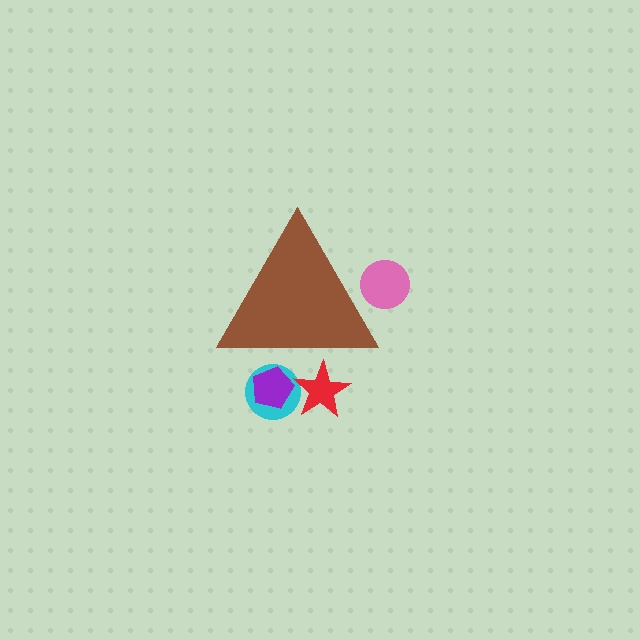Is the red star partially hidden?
Yes, the red star is partially hidden behind the brown triangle.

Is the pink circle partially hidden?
Yes, the pink circle is partially hidden behind the brown triangle.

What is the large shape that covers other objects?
A brown triangle.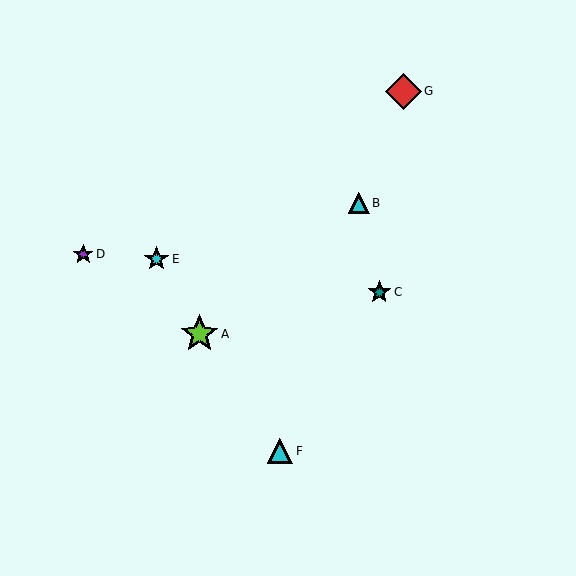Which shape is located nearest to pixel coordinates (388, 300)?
The teal star (labeled C) at (379, 292) is nearest to that location.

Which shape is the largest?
The lime star (labeled A) is the largest.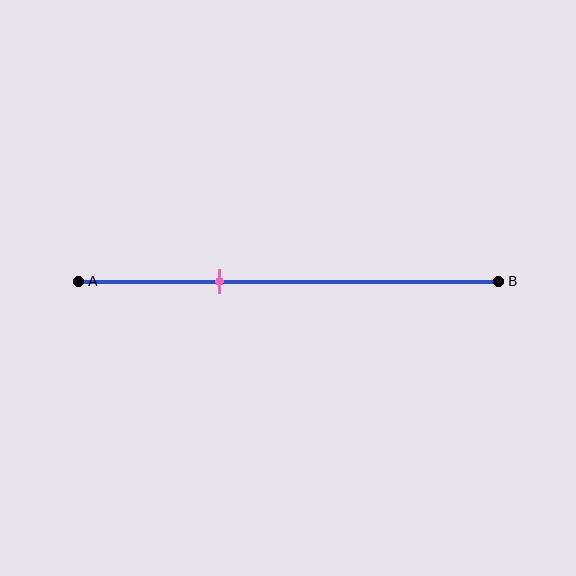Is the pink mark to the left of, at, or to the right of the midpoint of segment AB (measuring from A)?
The pink mark is to the left of the midpoint of segment AB.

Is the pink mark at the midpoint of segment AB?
No, the mark is at about 35% from A, not at the 50% midpoint.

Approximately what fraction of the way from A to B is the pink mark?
The pink mark is approximately 35% of the way from A to B.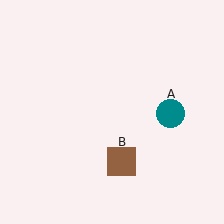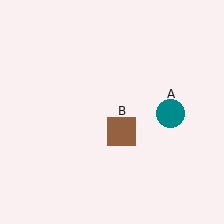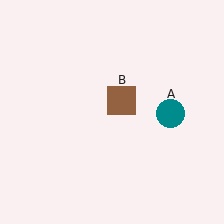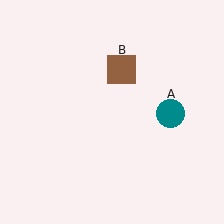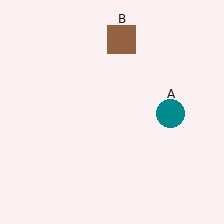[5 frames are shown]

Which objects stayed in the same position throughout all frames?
Teal circle (object A) remained stationary.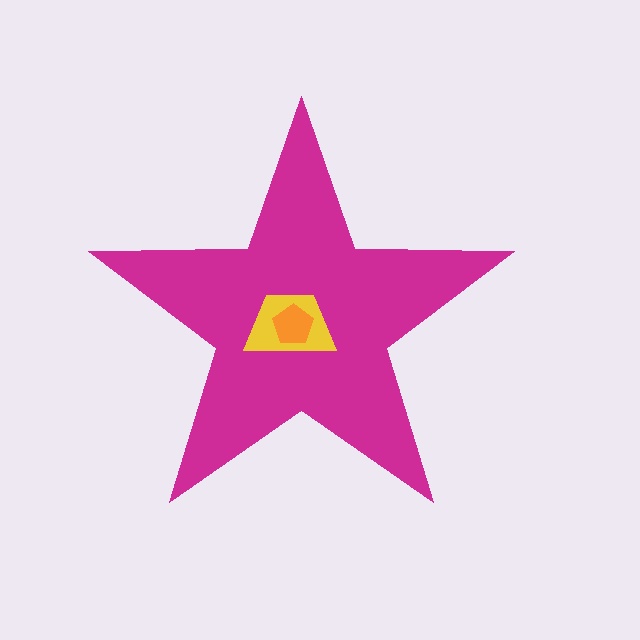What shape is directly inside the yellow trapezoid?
The orange pentagon.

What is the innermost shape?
The orange pentagon.